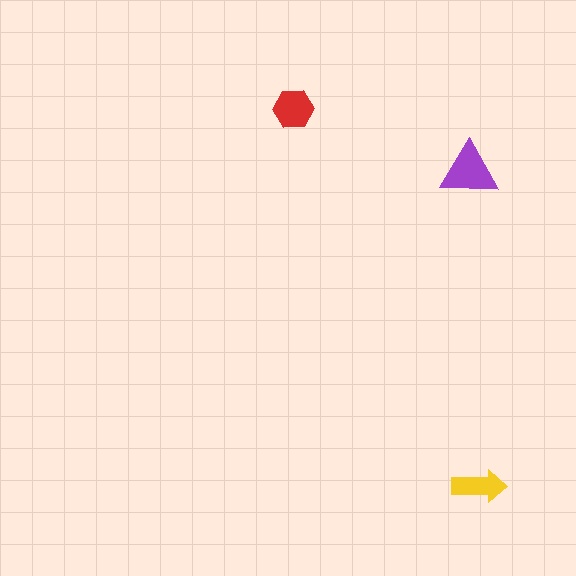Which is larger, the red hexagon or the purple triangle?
The purple triangle.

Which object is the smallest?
The yellow arrow.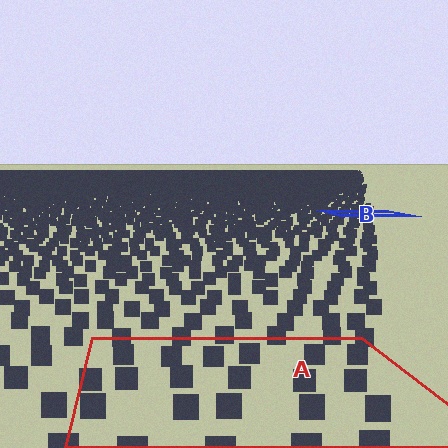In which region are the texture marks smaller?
The texture marks are smaller in region B, because it is farther away.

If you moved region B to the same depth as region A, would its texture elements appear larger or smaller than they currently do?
They would appear larger. At a closer depth, the same texture elements are projected at a bigger on-screen size.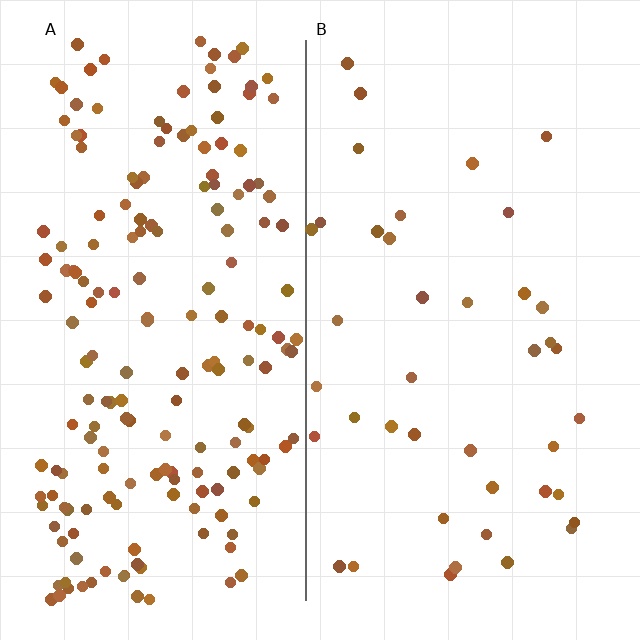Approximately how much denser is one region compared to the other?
Approximately 4.4× — region A over region B.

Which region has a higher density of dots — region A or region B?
A (the left).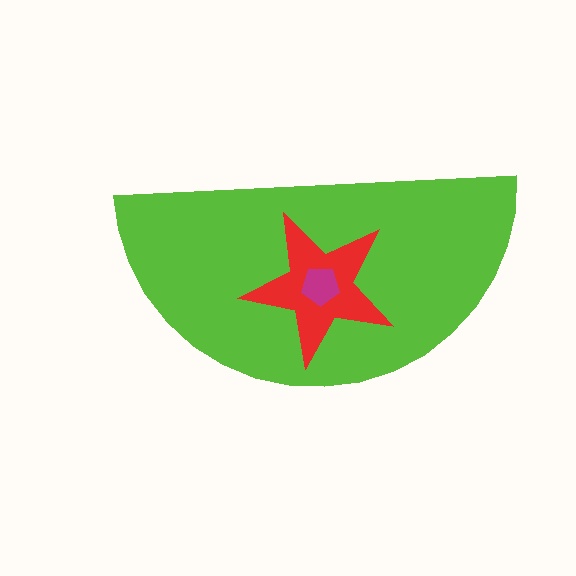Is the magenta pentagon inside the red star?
Yes.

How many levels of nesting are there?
3.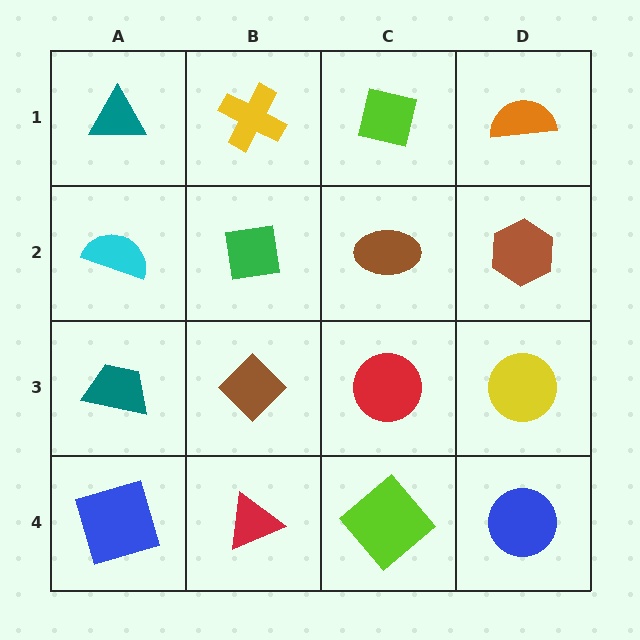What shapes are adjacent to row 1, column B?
A green square (row 2, column B), a teal triangle (row 1, column A), a lime square (row 1, column C).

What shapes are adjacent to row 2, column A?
A teal triangle (row 1, column A), a teal trapezoid (row 3, column A), a green square (row 2, column B).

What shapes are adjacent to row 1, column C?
A brown ellipse (row 2, column C), a yellow cross (row 1, column B), an orange semicircle (row 1, column D).